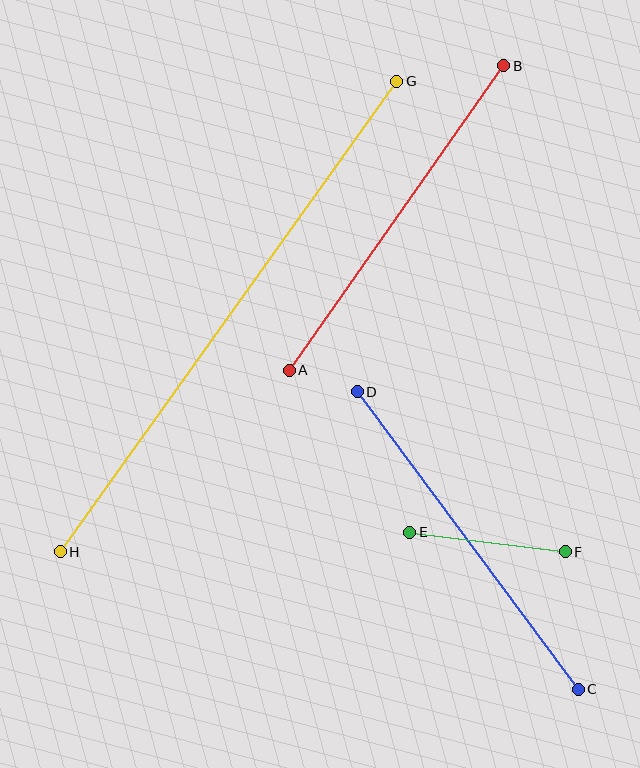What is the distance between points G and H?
The distance is approximately 578 pixels.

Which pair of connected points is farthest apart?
Points G and H are farthest apart.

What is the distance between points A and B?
The distance is approximately 372 pixels.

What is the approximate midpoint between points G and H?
The midpoint is at approximately (228, 316) pixels.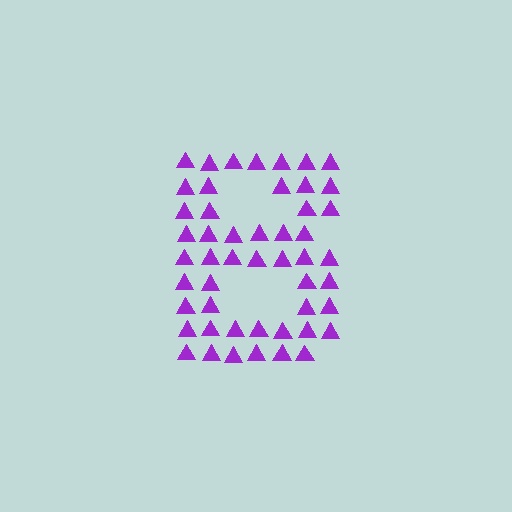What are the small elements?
The small elements are triangles.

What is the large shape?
The large shape is the letter B.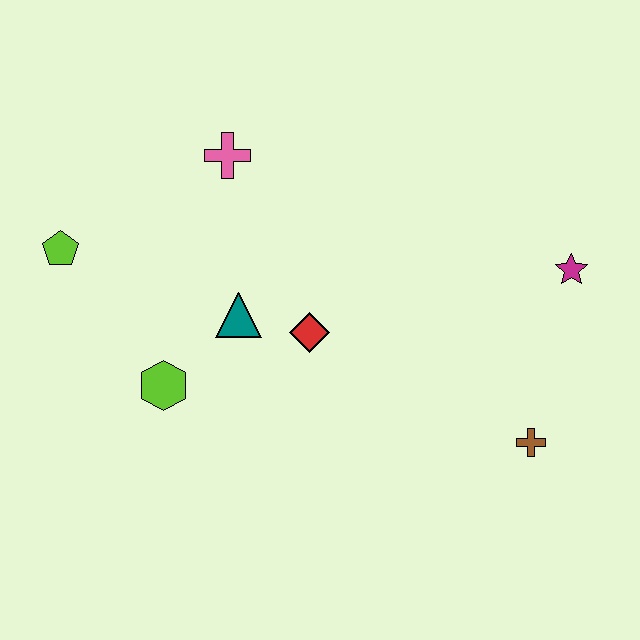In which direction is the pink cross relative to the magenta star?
The pink cross is to the left of the magenta star.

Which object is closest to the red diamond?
The teal triangle is closest to the red diamond.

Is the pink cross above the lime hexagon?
Yes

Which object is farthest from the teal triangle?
The magenta star is farthest from the teal triangle.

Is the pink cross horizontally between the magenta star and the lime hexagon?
Yes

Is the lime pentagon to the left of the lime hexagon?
Yes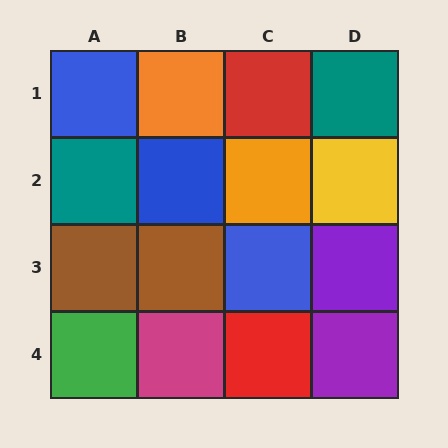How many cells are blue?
3 cells are blue.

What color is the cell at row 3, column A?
Brown.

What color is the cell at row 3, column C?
Blue.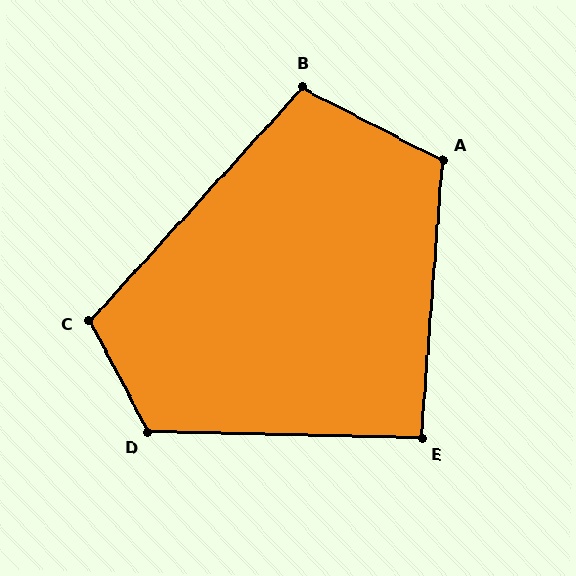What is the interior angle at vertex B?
Approximately 105 degrees (obtuse).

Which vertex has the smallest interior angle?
E, at approximately 93 degrees.